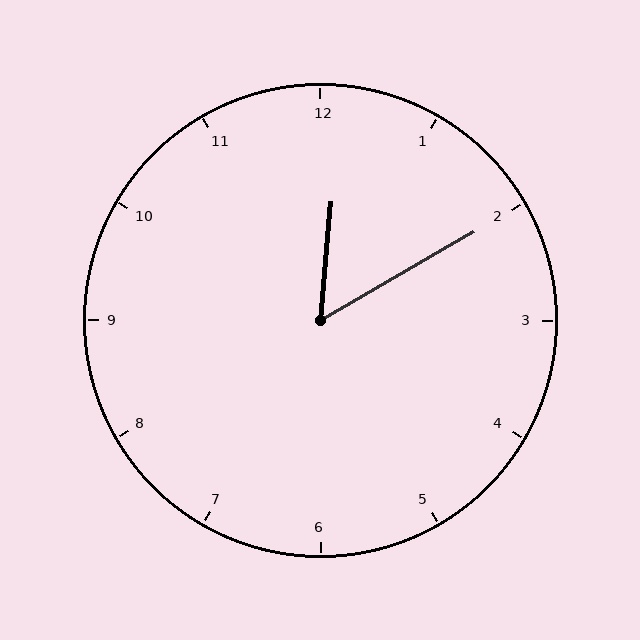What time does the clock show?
12:10.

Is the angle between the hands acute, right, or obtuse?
It is acute.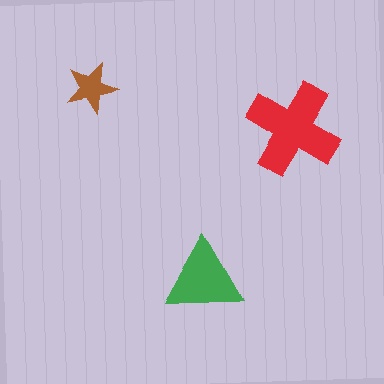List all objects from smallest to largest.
The brown star, the green triangle, the red cross.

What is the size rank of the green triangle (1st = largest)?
2nd.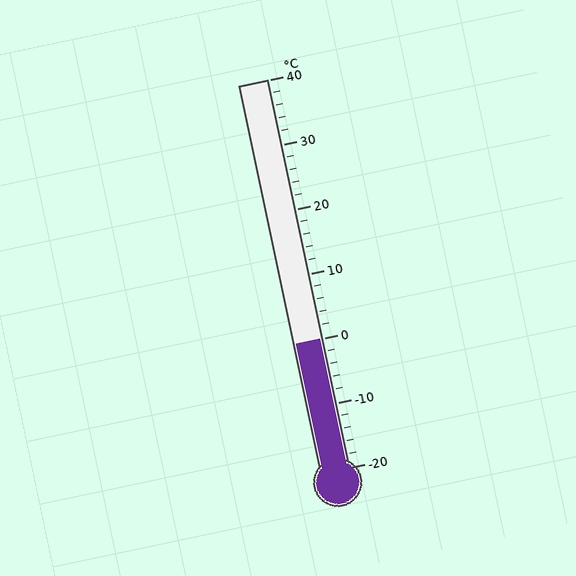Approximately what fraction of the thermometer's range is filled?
The thermometer is filled to approximately 35% of its range.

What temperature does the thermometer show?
The thermometer shows approximately 0°C.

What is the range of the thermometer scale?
The thermometer scale ranges from -20°C to 40°C.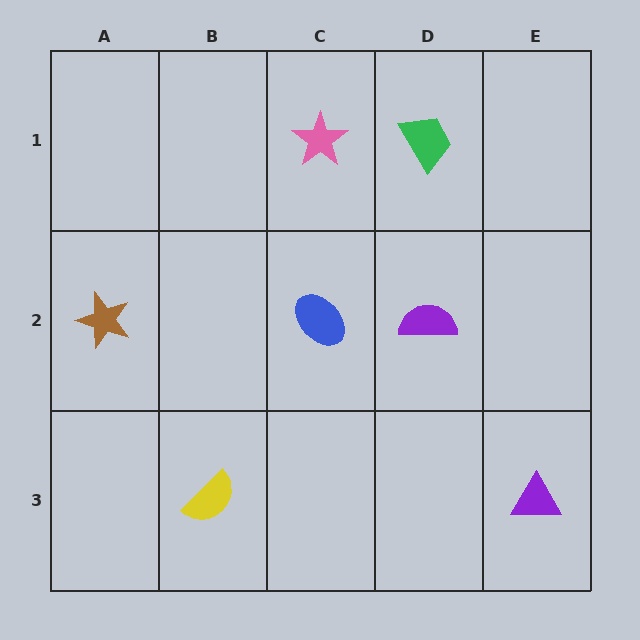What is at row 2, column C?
A blue ellipse.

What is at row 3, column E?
A purple triangle.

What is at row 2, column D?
A purple semicircle.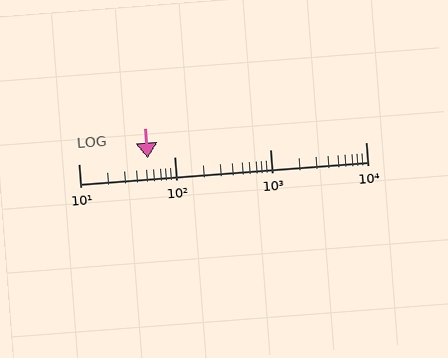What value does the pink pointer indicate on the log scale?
The pointer indicates approximately 53.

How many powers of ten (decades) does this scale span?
The scale spans 3 decades, from 10 to 10000.